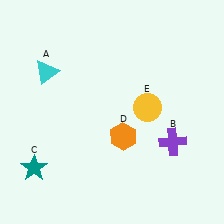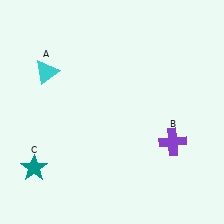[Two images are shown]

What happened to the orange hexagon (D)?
The orange hexagon (D) was removed in Image 2. It was in the bottom-right area of Image 1.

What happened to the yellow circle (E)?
The yellow circle (E) was removed in Image 2. It was in the top-right area of Image 1.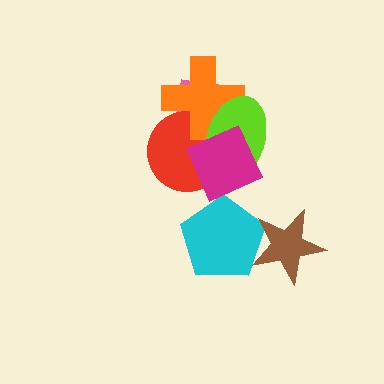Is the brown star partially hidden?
No, no other shape covers it.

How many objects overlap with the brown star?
1 object overlaps with the brown star.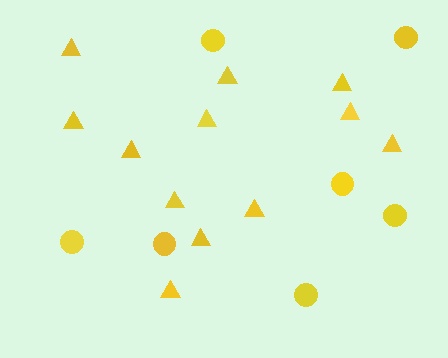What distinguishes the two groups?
There are 2 groups: one group of circles (7) and one group of triangles (12).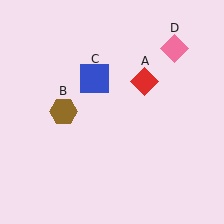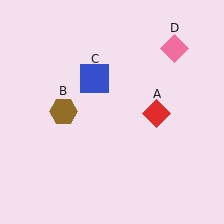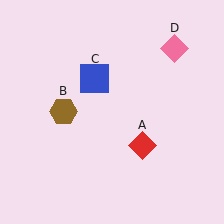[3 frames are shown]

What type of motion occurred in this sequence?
The red diamond (object A) rotated clockwise around the center of the scene.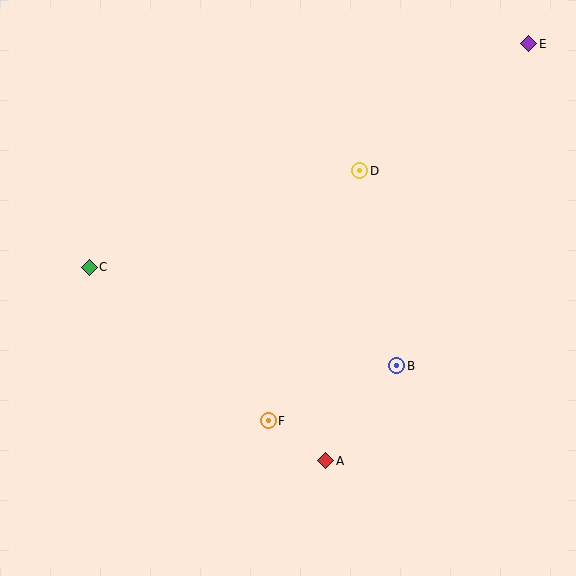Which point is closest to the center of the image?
Point B at (397, 366) is closest to the center.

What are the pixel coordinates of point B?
Point B is at (397, 366).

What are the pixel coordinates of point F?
Point F is at (268, 421).